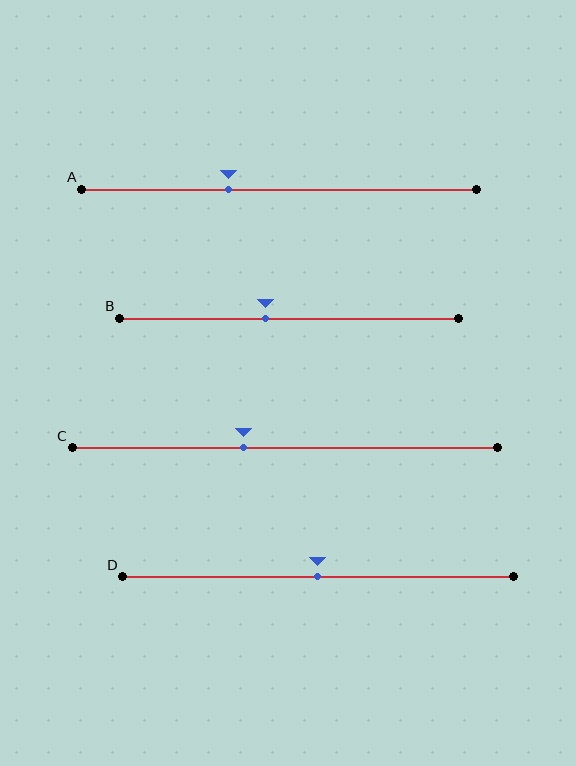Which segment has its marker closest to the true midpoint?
Segment D has its marker closest to the true midpoint.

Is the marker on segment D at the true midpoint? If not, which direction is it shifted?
Yes, the marker on segment D is at the true midpoint.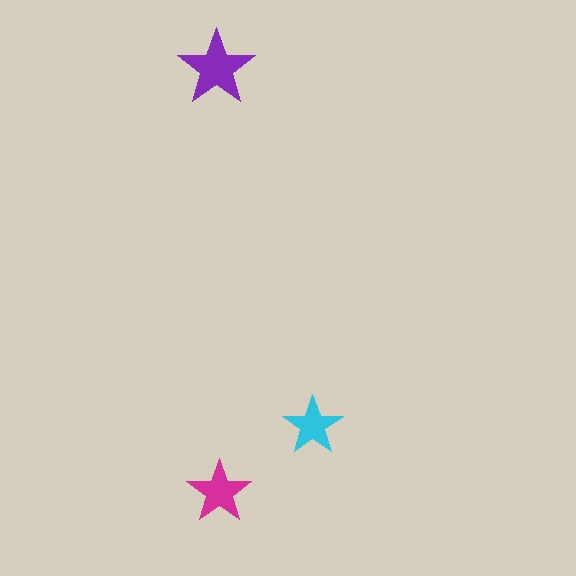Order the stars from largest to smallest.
the purple one, the magenta one, the cyan one.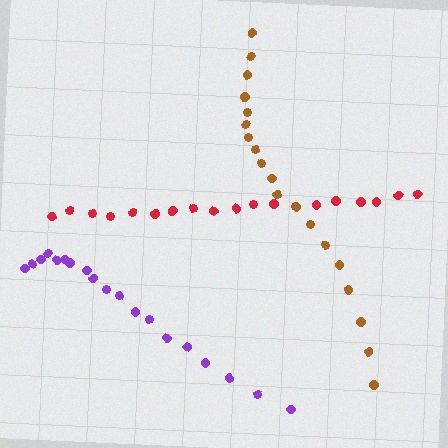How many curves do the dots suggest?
There are 3 distinct paths.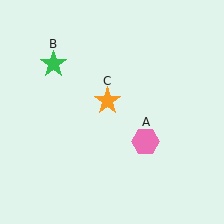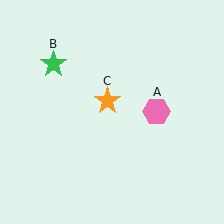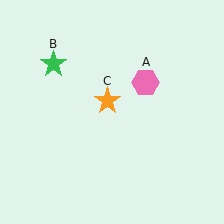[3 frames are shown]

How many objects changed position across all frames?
1 object changed position: pink hexagon (object A).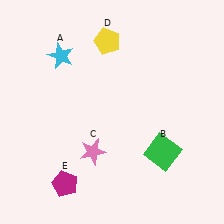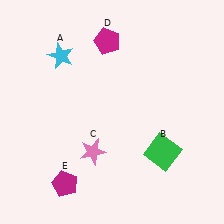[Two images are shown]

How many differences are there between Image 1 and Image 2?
There is 1 difference between the two images.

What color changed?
The pentagon (D) changed from yellow in Image 1 to magenta in Image 2.